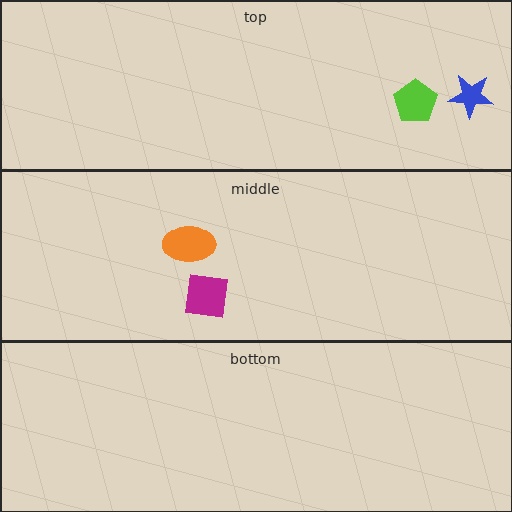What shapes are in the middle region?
The orange ellipse, the magenta square.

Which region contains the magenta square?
The middle region.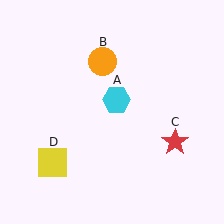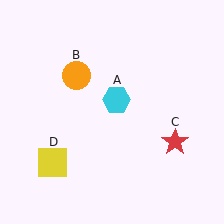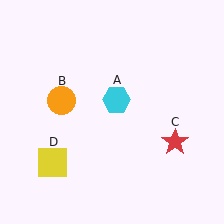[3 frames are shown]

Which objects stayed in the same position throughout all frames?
Cyan hexagon (object A) and red star (object C) and yellow square (object D) remained stationary.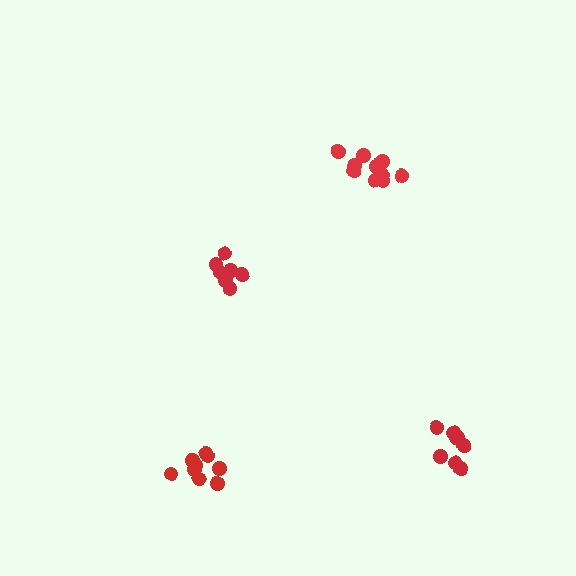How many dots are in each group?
Group 1: 10 dots, Group 2: 9 dots, Group 3: 7 dots, Group 4: 8 dots (34 total).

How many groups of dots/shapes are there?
There are 4 groups.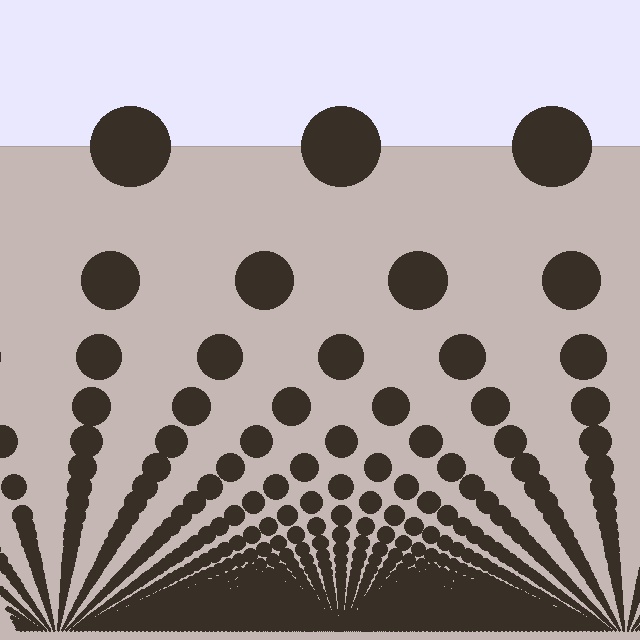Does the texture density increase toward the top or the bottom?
Density increases toward the bottom.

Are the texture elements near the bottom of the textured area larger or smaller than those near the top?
Smaller. The gradient is inverted — elements near the bottom are smaller and denser.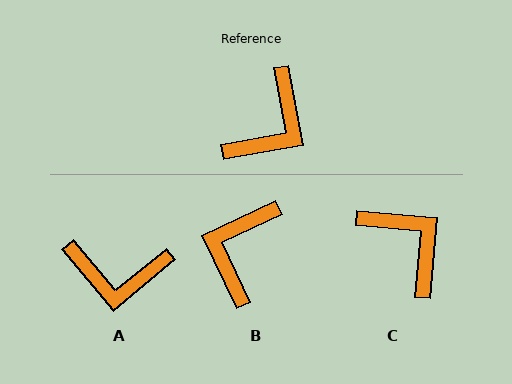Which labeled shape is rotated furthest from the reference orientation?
B, about 165 degrees away.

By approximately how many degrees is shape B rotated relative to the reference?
Approximately 165 degrees clockwise.